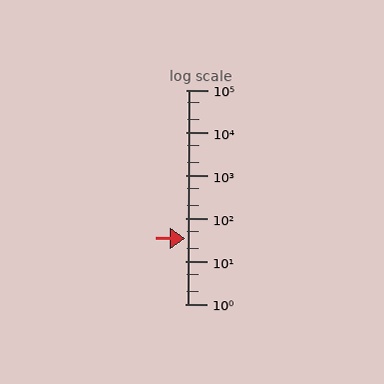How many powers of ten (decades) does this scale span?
The scale spans 5 decades, from 1 to 100000.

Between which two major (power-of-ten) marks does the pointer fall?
The pointer is between 10 and 100.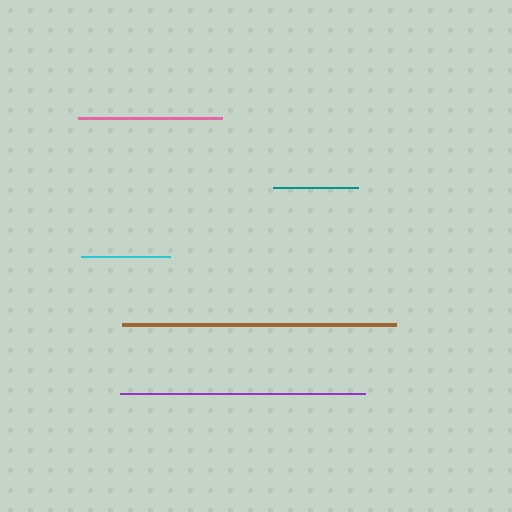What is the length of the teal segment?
The teal segment is approximately 86 pixels long.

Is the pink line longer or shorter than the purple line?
The purple line is longer than the pink line.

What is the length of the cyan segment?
The cyan segment is approximately 89 pixels long.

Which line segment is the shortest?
The teal line is the shortest at approximately 86 pixels.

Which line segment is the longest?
The brown line is the longest at approximately 274 pixels.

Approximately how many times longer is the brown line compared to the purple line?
The brown line is approximately 1.1 times the length of the purple line.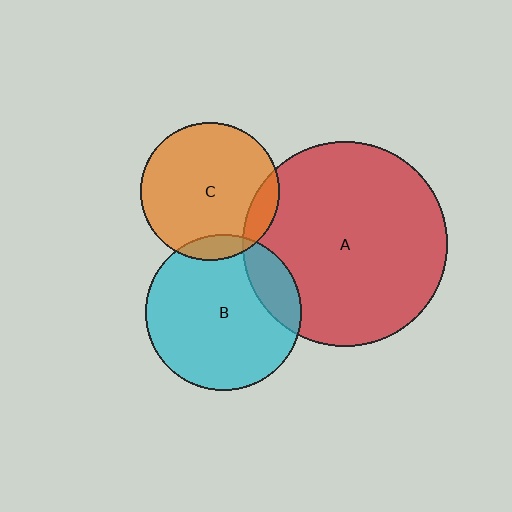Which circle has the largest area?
Circle A (red).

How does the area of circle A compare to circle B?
Approximately 1.7 times.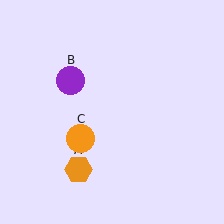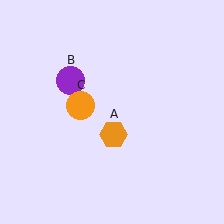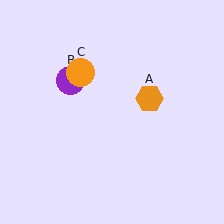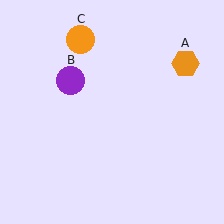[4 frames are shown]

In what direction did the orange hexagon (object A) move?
The orange hexagon (object A) moved up and to the right.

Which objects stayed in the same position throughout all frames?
Purple circle (object B) remained stationary.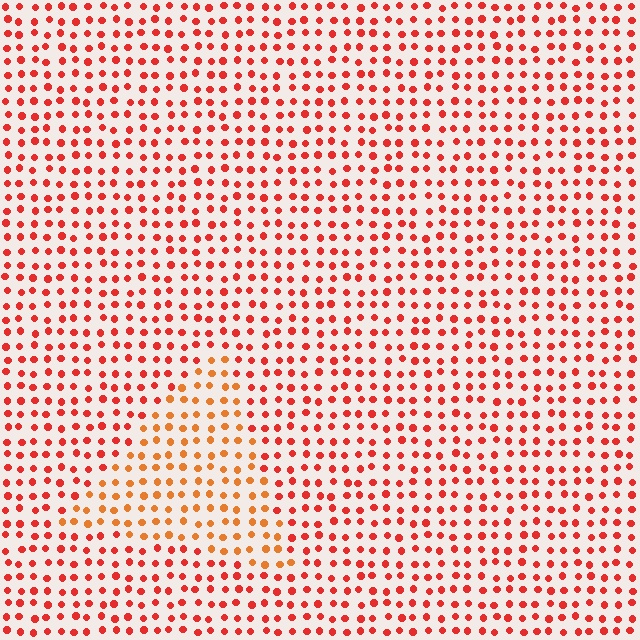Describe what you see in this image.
The image is filled with small red elements in a uniform arrangement. A triangle-shaped region is visible where the elements are tinted to a slightly different hue, forming a subtle color boundary.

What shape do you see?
I see a triangle.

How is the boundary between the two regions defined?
The boundary is defined purely by a slight shift in hue (about 26 degrees). Spacing, size, and orientation are identical on both sides.